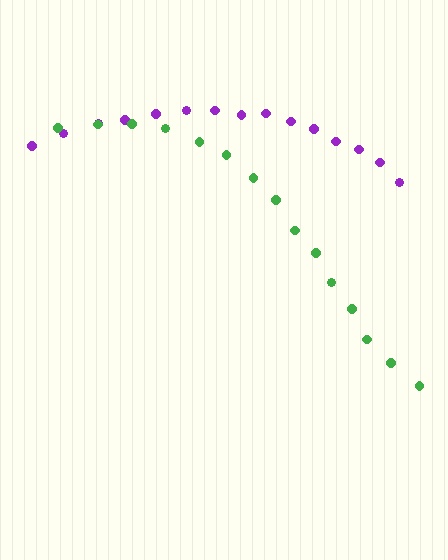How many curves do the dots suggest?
There are 2 distinct paths.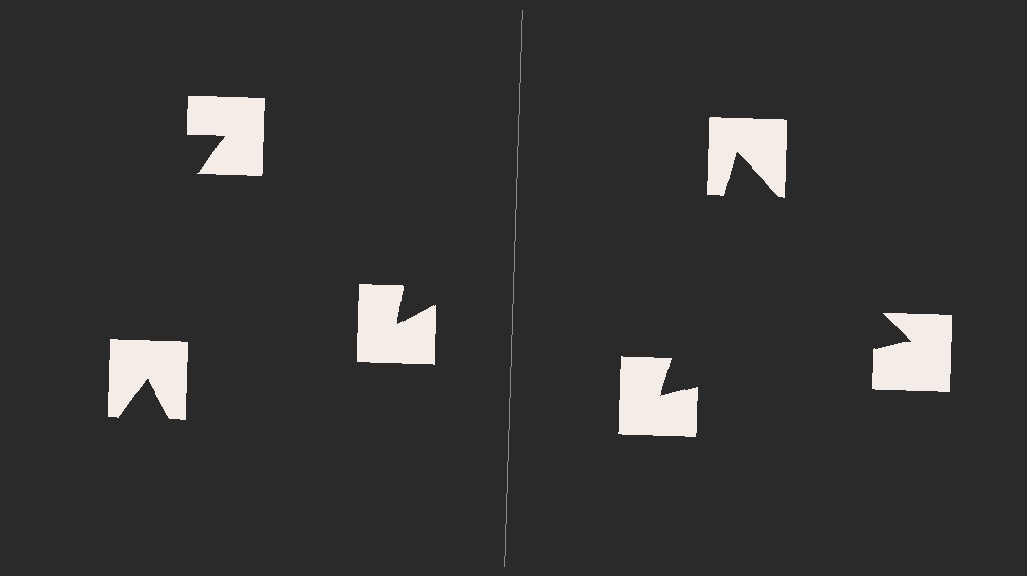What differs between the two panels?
The notched squares are positioned identically on both sides; only the wedge orientations differ. On the right they align to a triangle; on the left they are misaligned.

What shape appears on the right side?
An illusory triangle.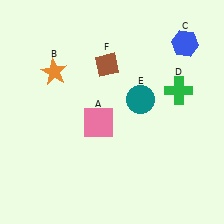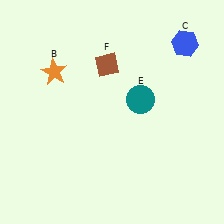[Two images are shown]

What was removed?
The green cross (D), the pink square (A) were removed in Image 2.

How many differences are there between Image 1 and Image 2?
There are 2 differences between the two images.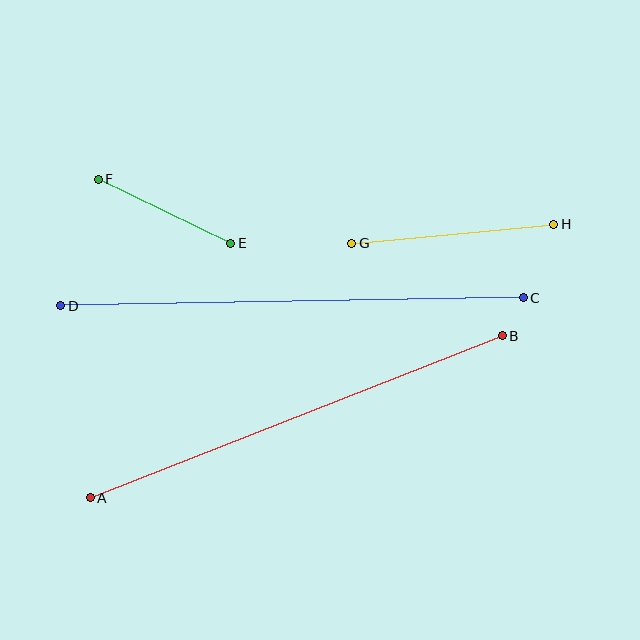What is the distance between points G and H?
The distance is approximately 203 pixels.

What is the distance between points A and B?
The distance is approximately 442 pixels.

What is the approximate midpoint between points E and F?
The midpoint is at approximately (164, 211) pixels.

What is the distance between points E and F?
The distance is approximately 147 pixels.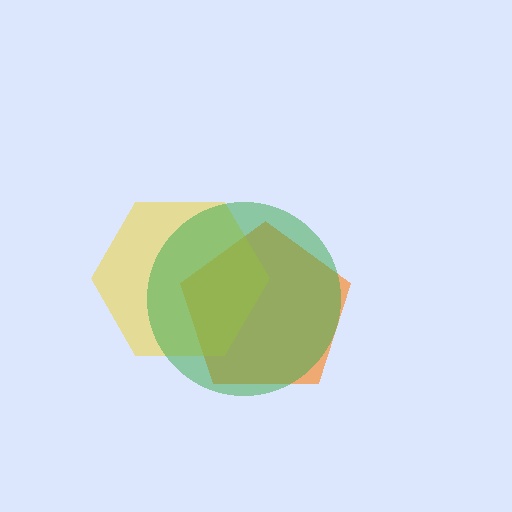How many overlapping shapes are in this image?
There are 3 overlapping shapes in the image.